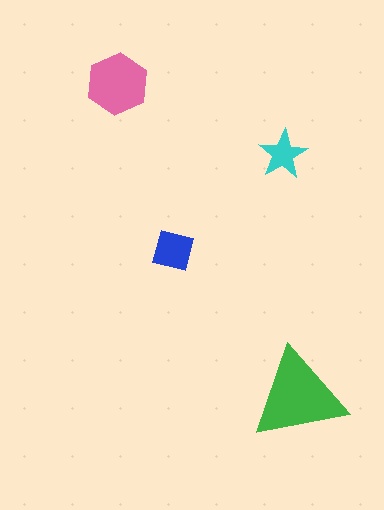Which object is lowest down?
The green triangle is bottommost.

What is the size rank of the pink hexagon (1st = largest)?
2nd.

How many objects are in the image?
There are 4 objects in the image.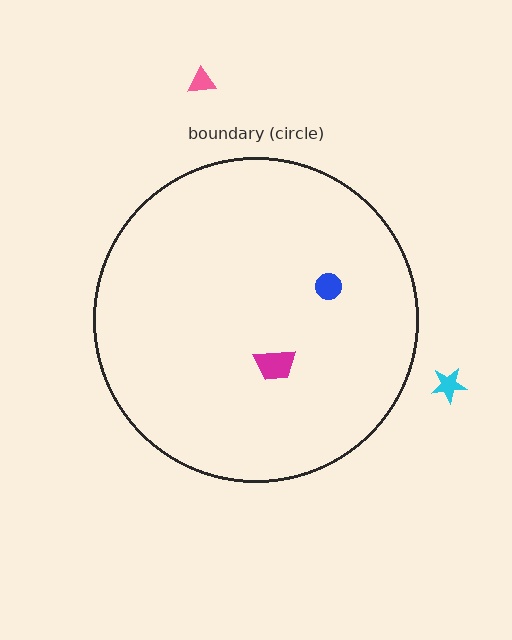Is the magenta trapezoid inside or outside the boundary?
Inside.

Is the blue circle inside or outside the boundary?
Inside.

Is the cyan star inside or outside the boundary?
Outside.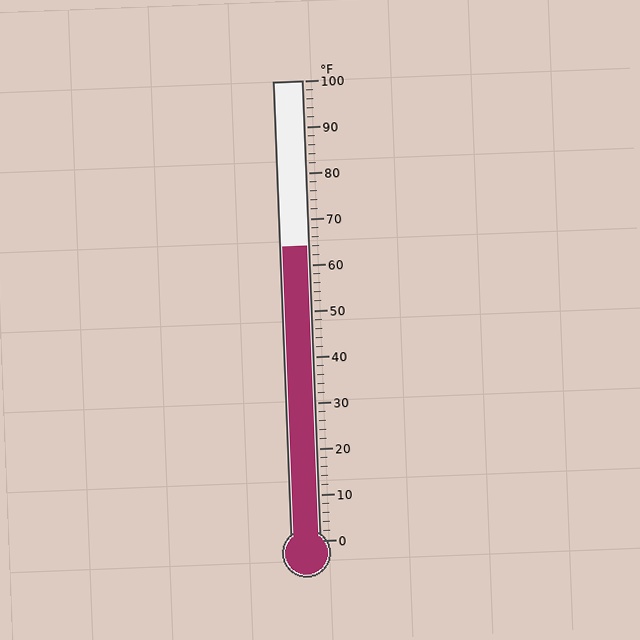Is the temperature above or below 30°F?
The temperature is above 30°F.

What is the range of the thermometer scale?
The thermometer scale ranges from 0°F to 100°F.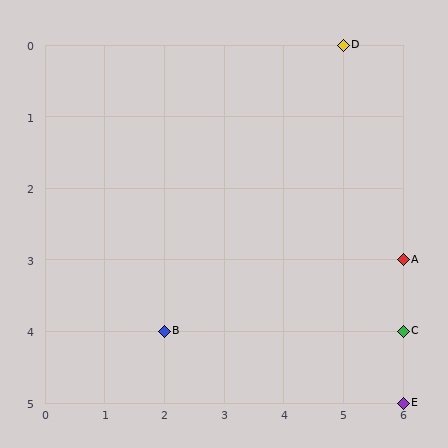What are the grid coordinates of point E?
Point E is at grid coordinates (6, 5).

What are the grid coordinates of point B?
Point B is at grid coordinates (2, 4).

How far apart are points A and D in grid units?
Points A and D are 1 column and 3 rows apart (about 3.2 grid units diagonally).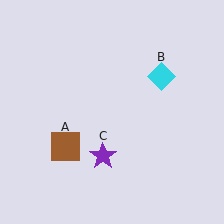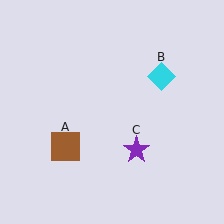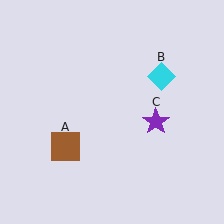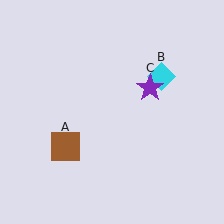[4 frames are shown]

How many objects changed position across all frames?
1 object changed position: purple star (object C).